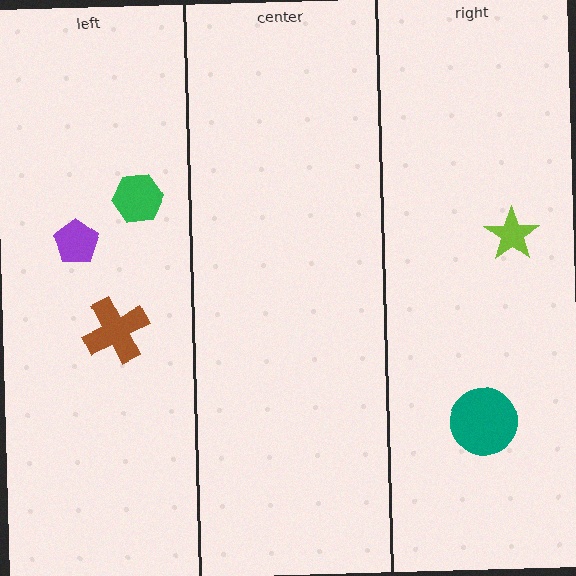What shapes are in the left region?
The purple pentagon, the green hexagon, the brown cross.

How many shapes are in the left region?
3.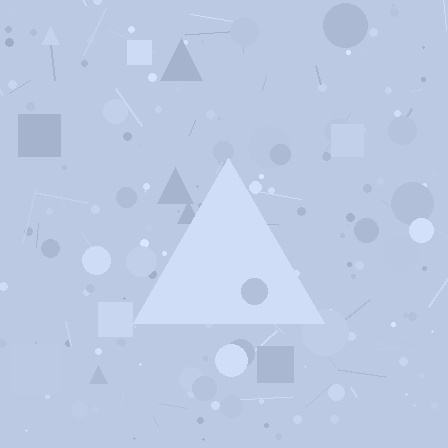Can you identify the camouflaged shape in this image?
The camouflaged shape is a triangle.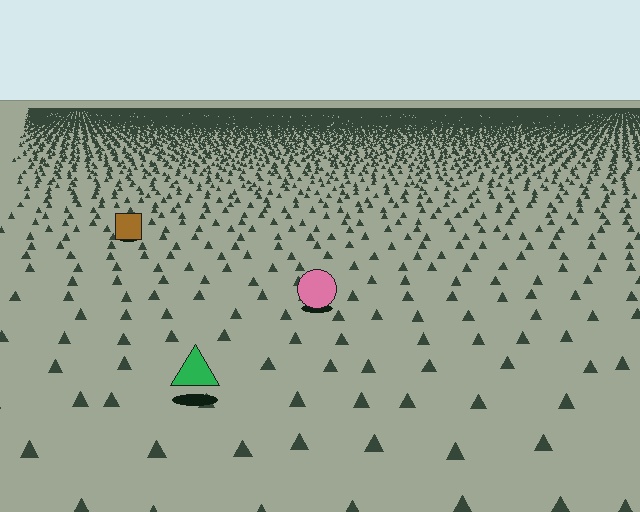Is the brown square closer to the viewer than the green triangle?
No. The green triangle is closer — you can tell from the texture gradient: the ground texture is coarser near it.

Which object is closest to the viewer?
The green triangle is closest. The texture marks near it are larger and more spread out.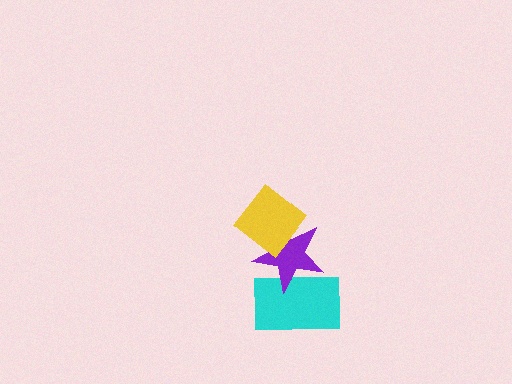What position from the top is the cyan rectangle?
The cyan rectangle is 3rd from the top.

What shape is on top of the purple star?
The yellow diamond is on top of the purple star.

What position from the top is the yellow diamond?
The yellow diamond is 1st from the top.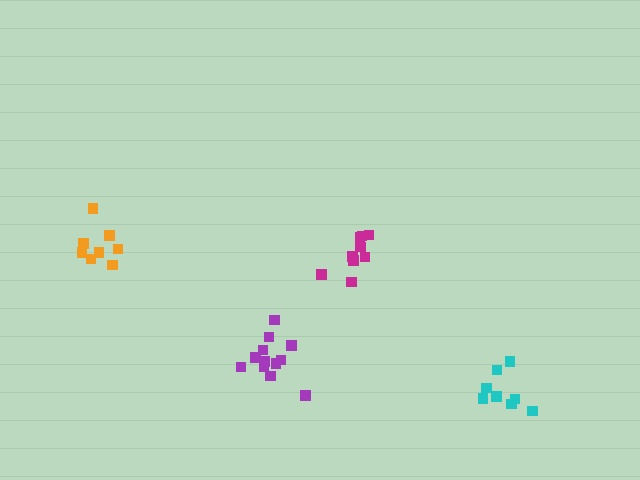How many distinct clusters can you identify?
There are 4 distinct clusters.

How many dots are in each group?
Group 1: 12 dots, Group 2: 8 dots, Group 3: 8 dots, Group 4: 9 dots (37 total).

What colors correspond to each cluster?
The clusters are colored: purple, orange, cyan, magenta.